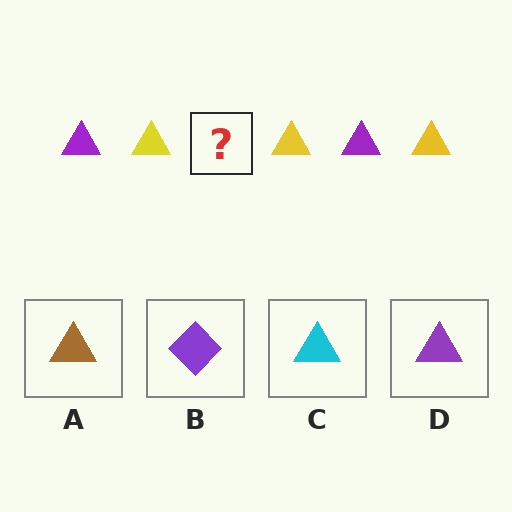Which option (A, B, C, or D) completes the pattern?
D.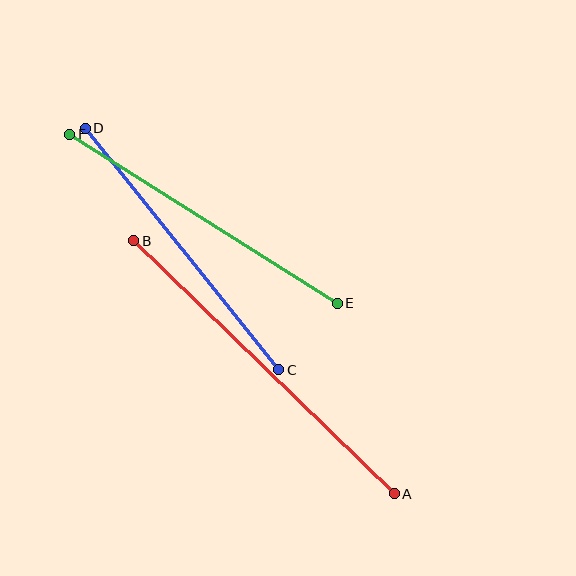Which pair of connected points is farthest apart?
Points A and B are farthest apart.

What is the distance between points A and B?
The distance is approximately 363 pixels.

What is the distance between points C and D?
The distance is approximately 310 pixels.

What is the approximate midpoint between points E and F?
The midpoint is at approximately (203, 219) pixels.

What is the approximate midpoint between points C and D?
The midpoint is at approximately (182, 249) pixels.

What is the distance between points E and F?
The distance is approximately 317 pixels.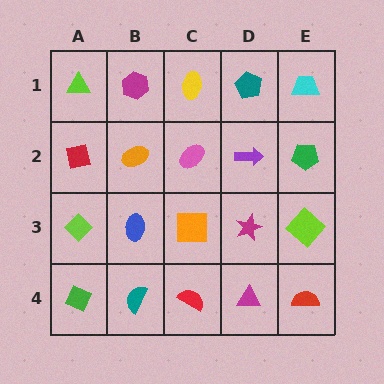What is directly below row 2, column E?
A lime diamond.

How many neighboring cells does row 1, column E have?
2.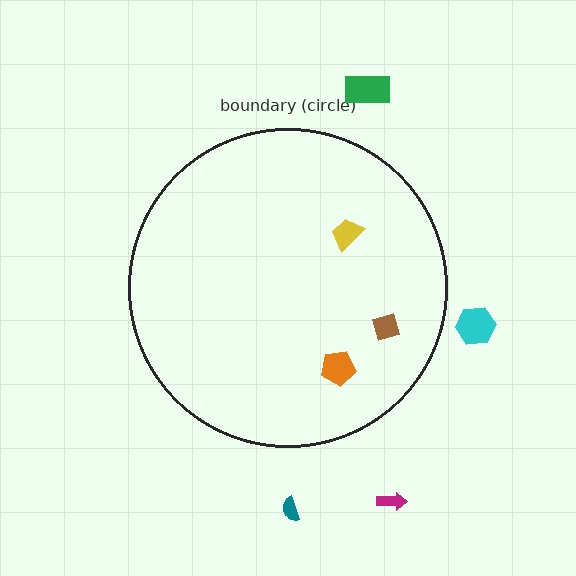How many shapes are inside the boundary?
3 inside, 4 outside.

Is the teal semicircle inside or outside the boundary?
Outside.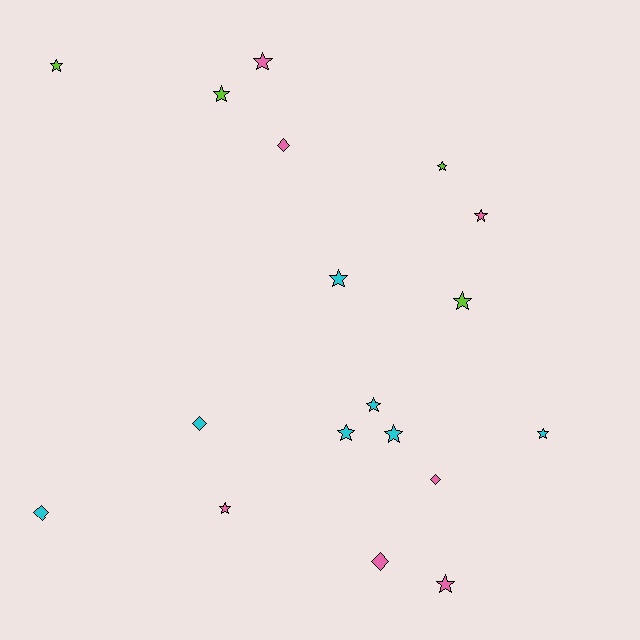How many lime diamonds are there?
There are no lime diamonds.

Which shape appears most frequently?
Star, with 13 objects.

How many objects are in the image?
There are 18 objects.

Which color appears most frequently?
Cyan, with 7 objects.